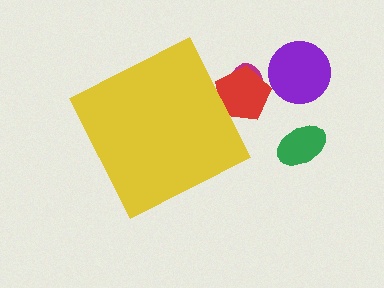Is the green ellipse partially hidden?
No, the green ellipse is fully visible.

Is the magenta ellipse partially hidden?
Yes, the magenta ellipse is partially hidden behind the yellow diamond.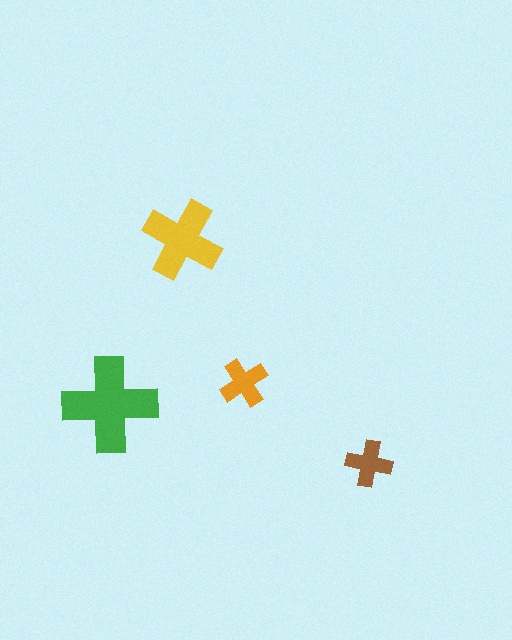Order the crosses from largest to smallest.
the green one, the yellow one, the orange one, the brown one.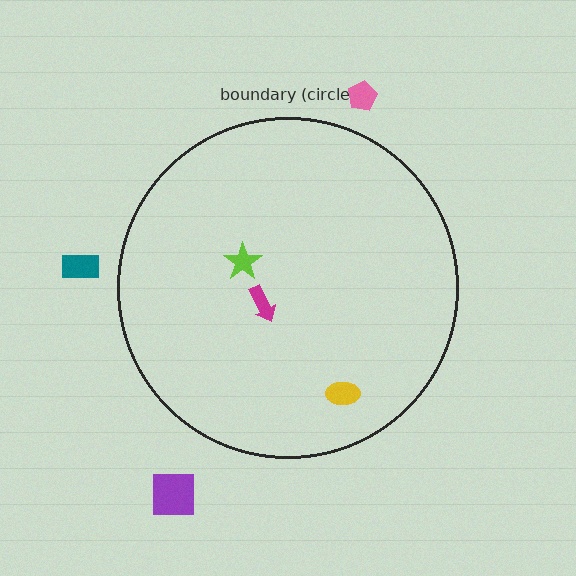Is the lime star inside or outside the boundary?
Inside.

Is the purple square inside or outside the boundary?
Outside.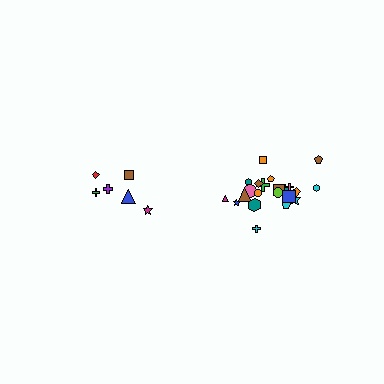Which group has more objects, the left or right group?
The right group.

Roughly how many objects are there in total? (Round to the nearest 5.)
Roughly 30 objects in total.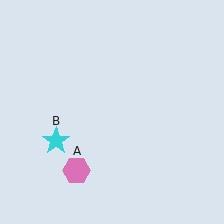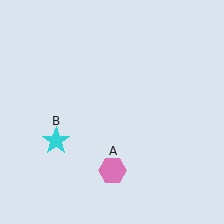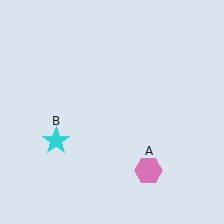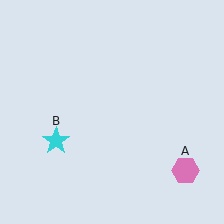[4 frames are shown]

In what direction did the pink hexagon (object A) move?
The pink hexagon (object A) moved right.